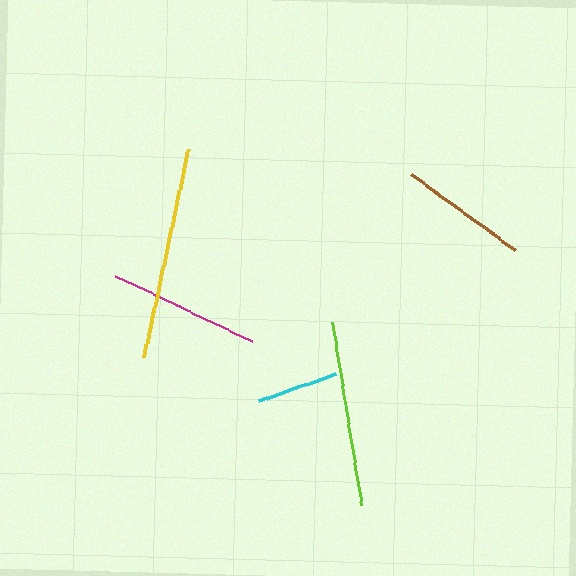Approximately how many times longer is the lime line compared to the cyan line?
The lime line is approximately 2.3 times the length of the cyan line.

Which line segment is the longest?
The yellow line is the longest at approximately 212 pixels.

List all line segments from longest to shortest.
From longest to shortest: yellow, lime, magenta, brown, cyan.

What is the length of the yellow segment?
The yellow segment is approximately 212 pixels long.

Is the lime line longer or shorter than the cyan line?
The lime line is longer than the cyan line.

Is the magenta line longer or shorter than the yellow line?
The yellow line is longer than the magenta line.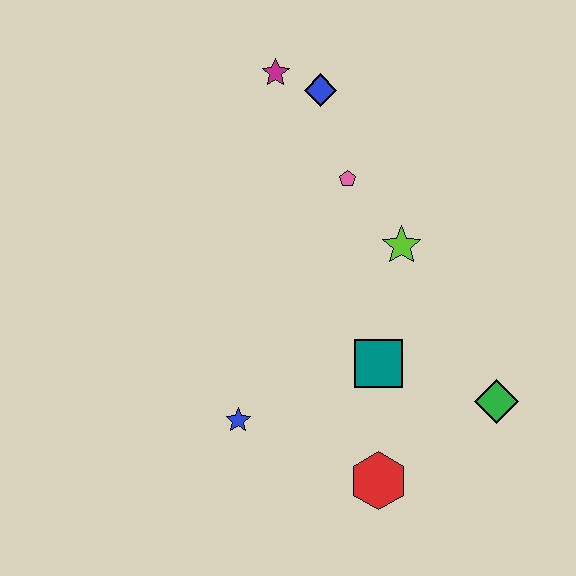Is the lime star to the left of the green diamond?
Yes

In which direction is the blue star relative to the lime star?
The blue star is below the lime star.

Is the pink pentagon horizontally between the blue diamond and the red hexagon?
Yes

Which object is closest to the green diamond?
The teal square is closest to the green diamond.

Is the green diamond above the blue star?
Yes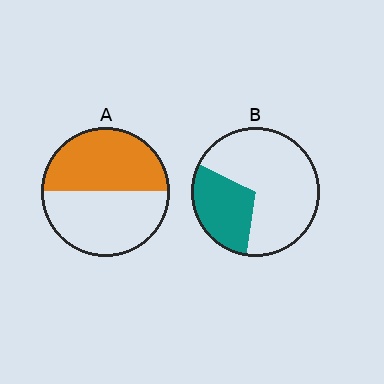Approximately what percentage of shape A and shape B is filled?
A is approximately 50% and B is approximately 30%.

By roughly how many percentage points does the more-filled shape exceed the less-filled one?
By roughly 20 percentage points (A over B).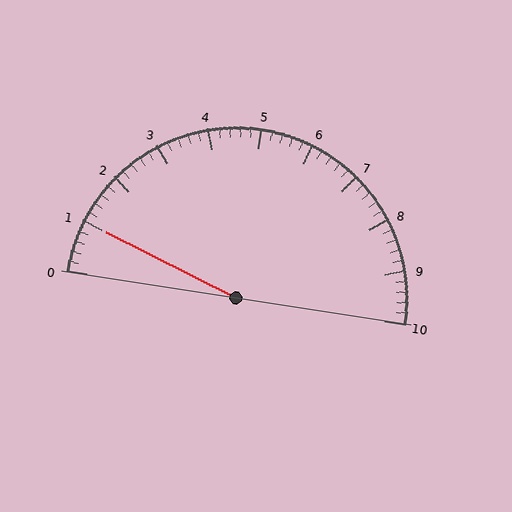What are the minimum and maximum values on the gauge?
The gauge ranges from 0 to 10.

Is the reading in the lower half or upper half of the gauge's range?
The reading is in the lower half of the range (0 to 10).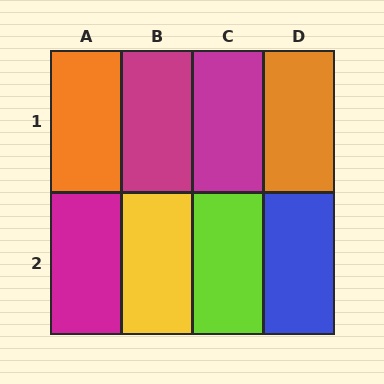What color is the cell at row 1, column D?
Orange.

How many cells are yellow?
1 cell is yellow.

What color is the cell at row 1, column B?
Magenta.